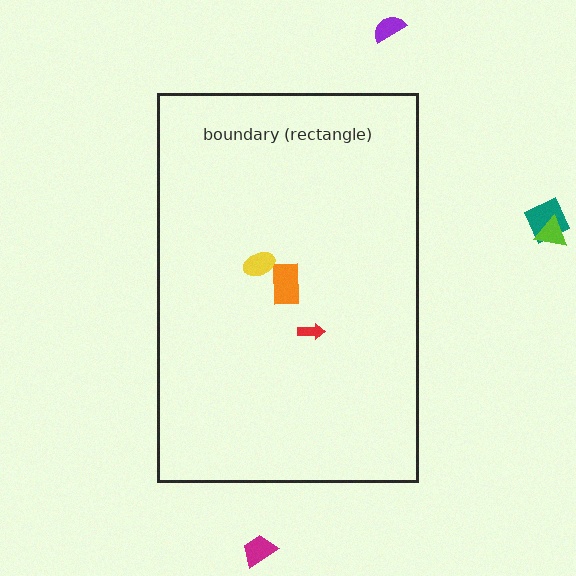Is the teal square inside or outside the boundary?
Outside.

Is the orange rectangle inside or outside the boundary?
Inside.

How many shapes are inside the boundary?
3 inside, 4 outside.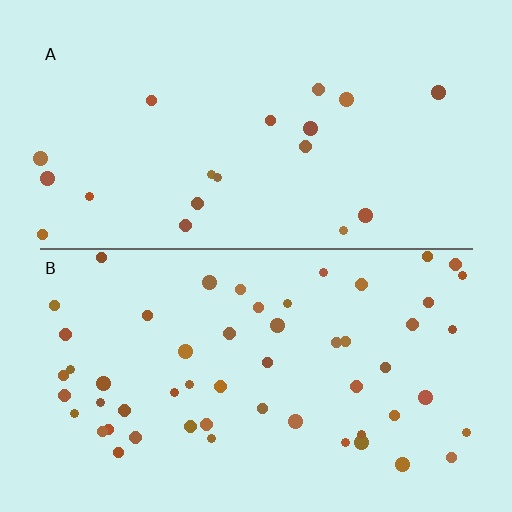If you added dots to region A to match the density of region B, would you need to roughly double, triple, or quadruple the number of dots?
Approximately triple.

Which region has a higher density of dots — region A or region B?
B (the bottom).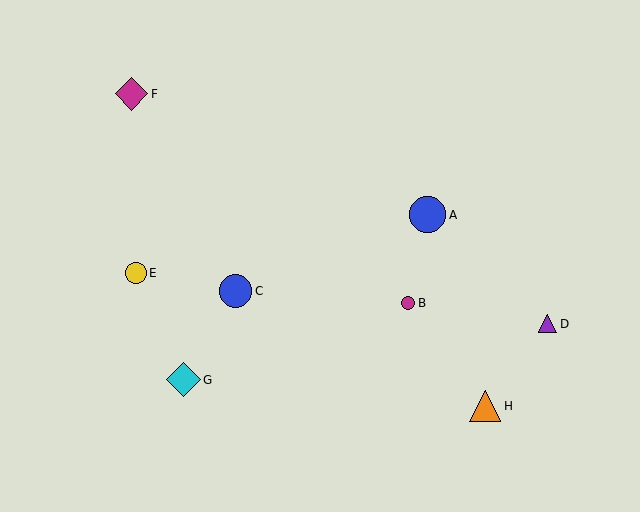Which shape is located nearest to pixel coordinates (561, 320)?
The purple triangle (labeled D) at (548, 324) is nearest to that location.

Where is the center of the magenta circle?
The center of the magenta circle is at (408, 303).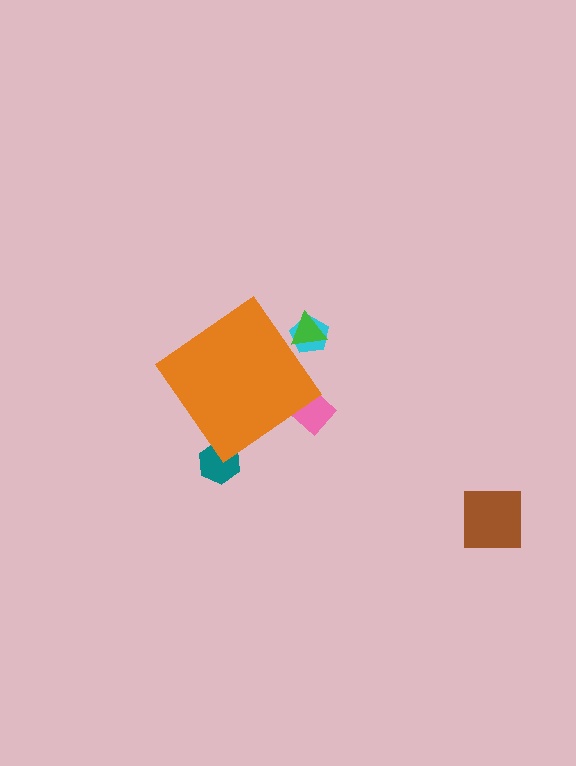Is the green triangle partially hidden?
Yes, the green triangle is partially hidden behind the orange diamond.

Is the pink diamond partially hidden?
Yes, the pink diamond is partially hidden behind the orange diamond.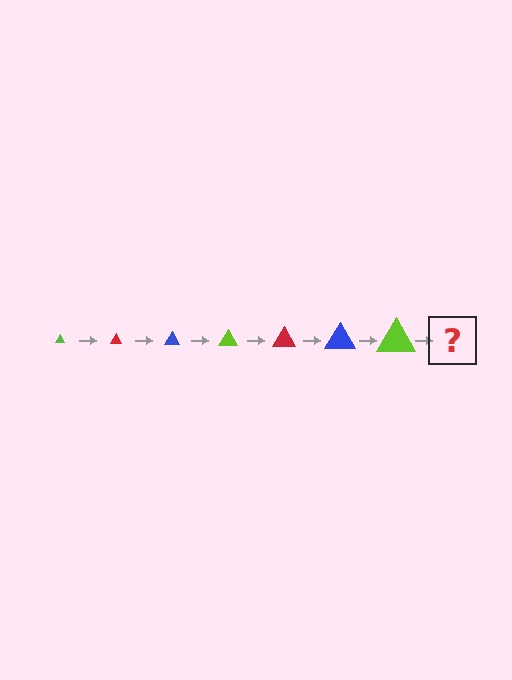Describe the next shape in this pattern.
It should be a red triangle, larger than the previous one.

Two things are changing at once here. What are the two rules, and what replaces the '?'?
The two rules are that the triangle grows larger each step and the color cycles through lime, red, and blue. The '?' should be a red triangle, larger than the previous one.